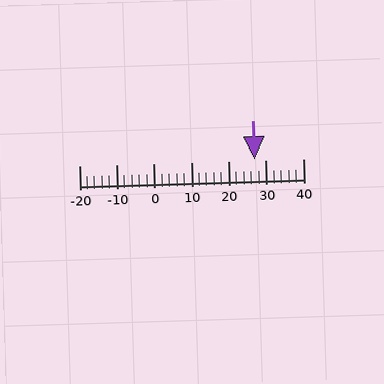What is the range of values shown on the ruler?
The ruler shows values from -20 to 40.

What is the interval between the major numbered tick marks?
The major tick marks are spaced 10 units apart.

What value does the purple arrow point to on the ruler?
The purple arrow points to approximately 27.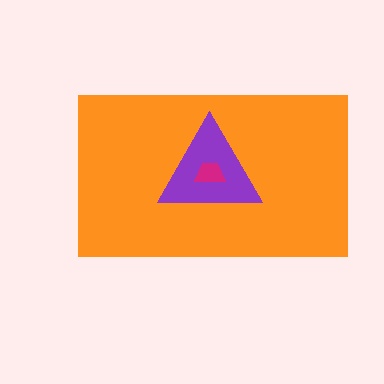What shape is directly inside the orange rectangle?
The purple triangle.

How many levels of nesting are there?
3.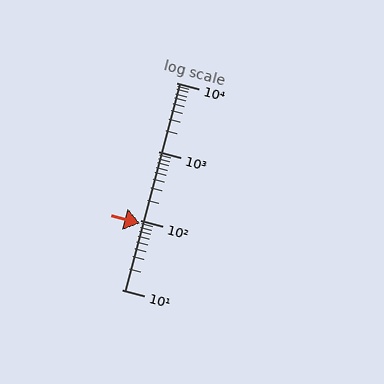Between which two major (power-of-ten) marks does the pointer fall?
The pointer is between 10 and 100.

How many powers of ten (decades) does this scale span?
The scale spans 3 decades, from 10 to 10000.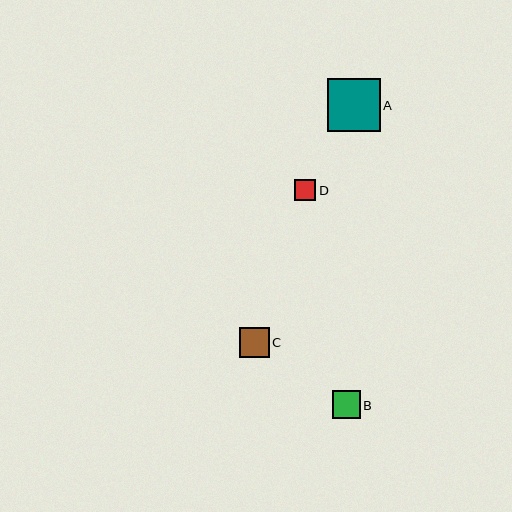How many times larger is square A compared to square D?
Square A is approximately 2.5 times the size of square D.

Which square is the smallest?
Square D is the smallest with a size of approximately 21 pixels.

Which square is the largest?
Square A is the largest with a size of approximately 53 pixels.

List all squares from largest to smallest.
From largest to smallest: A, C, B, D.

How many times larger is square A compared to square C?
Square A is approximately 1.8 times the size of square C.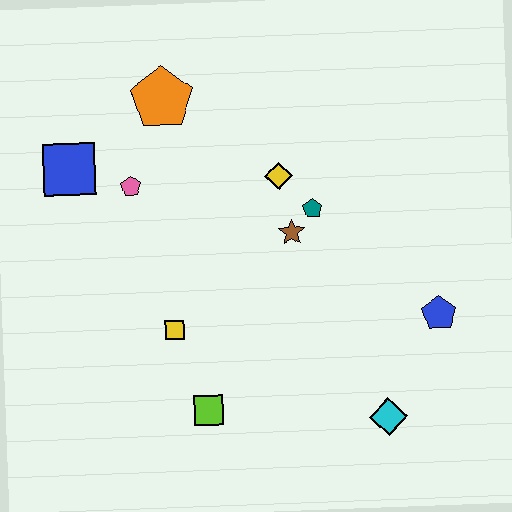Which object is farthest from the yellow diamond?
The cyan diamond is farthest from the yellow diamond.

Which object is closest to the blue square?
The pink pentagon is closest to the blue square.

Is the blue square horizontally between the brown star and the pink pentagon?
No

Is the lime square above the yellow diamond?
No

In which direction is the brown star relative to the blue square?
The brown star is to the right of the blue square.